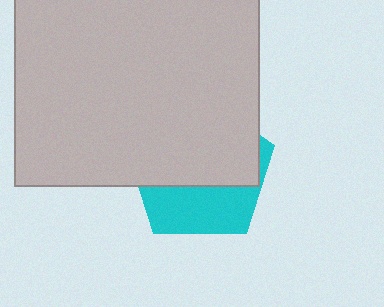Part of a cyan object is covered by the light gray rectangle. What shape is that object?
It is a pentagon.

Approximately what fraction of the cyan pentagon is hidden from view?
Roughly 63% of the cyan pentagon is hidden behind the light gray rectangle.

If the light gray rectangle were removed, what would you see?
You would see the complete cyan pentagon.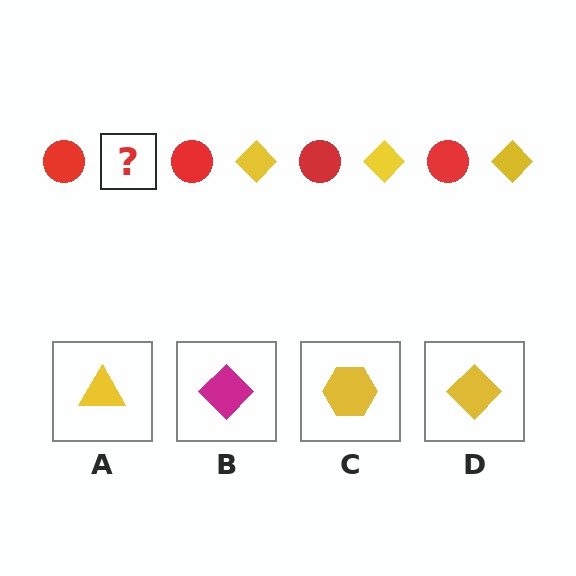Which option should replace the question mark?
Option D.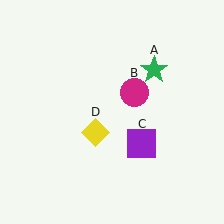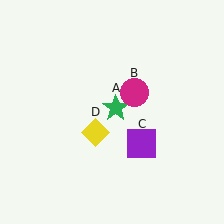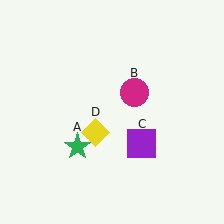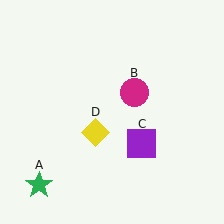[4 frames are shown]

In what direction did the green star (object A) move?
The green star (object A) moved down and to the left.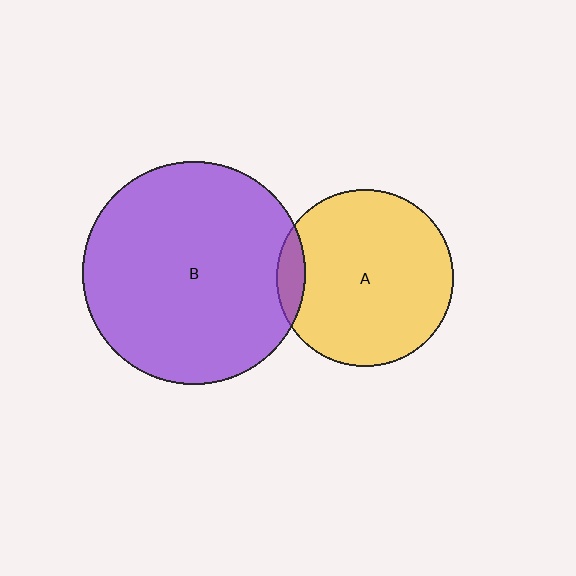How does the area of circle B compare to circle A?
Approximately 1.6 times.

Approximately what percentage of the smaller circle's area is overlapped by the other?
Approximately 10%.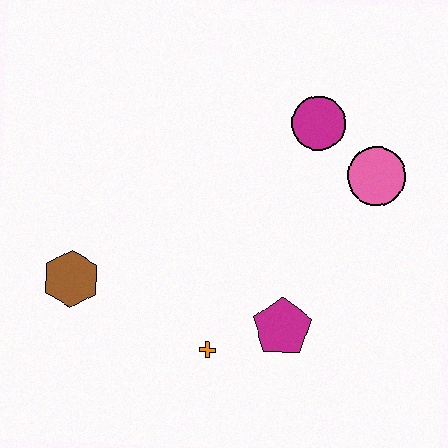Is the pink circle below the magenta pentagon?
No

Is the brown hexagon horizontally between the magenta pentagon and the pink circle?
No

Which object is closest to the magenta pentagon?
The orange cross is closest to the magenta pentagon.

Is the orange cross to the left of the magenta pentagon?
Yes